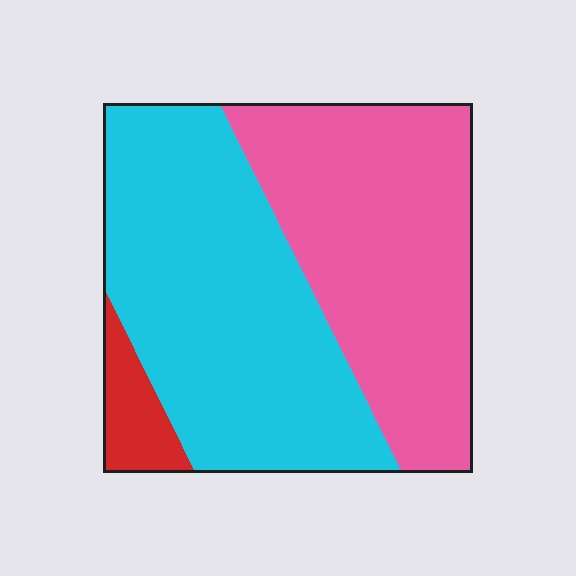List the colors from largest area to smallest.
From largest to smallest: cyan, pink, red.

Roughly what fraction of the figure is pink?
Pink takes up about two fifths (2/5) of the figure.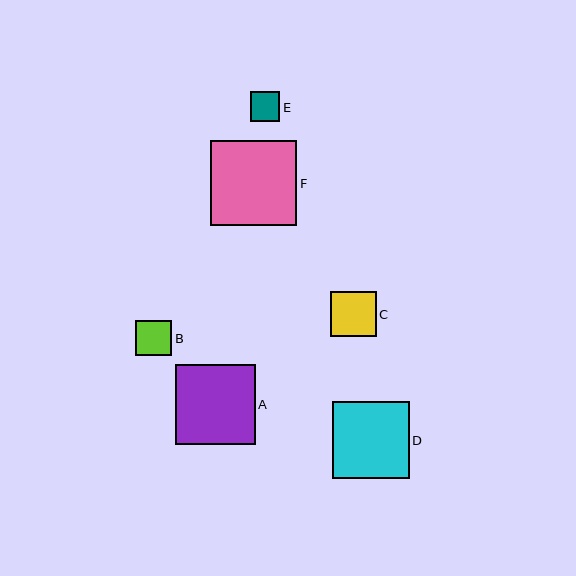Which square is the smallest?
Square E is the smallest with a size of approximately 29 pixels.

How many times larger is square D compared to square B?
Square D is approximately 2.1 times the size of square B.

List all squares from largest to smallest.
From largest to smallest: F, A, D, C, B, E.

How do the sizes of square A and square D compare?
Square A and square D are approximately the same size.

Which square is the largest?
Square F is the largest with a size of approximately 86 pixels.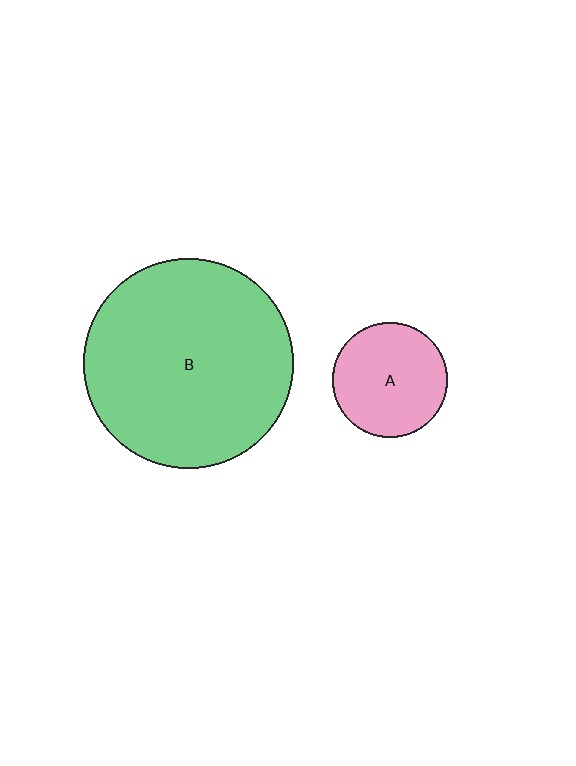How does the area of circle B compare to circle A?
Approximately 3.3 times.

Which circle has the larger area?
Circle B (green).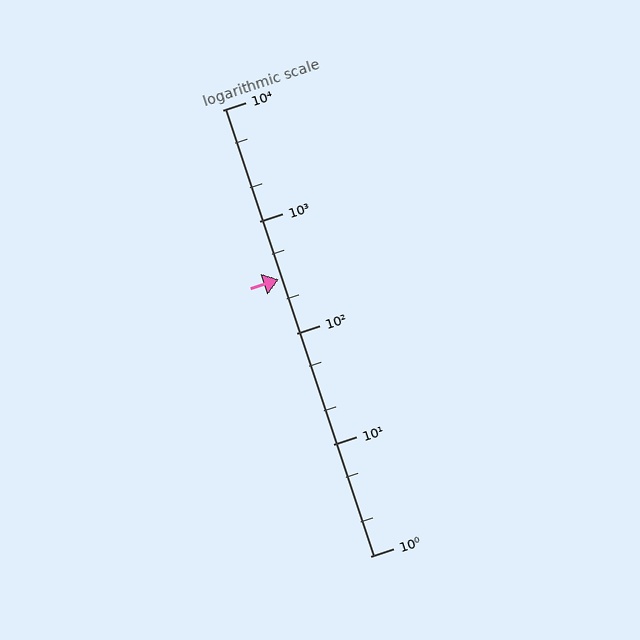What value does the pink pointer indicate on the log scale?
The pointer indicates approximately 300.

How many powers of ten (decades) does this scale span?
The scale spans 4 decades, from 1 to 10000.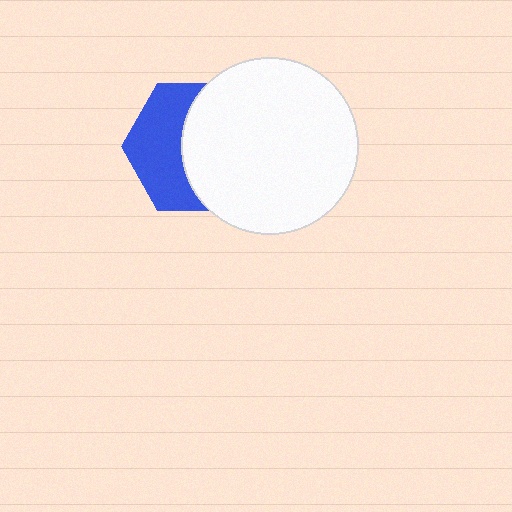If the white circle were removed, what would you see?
You would see the complete blue hexagon.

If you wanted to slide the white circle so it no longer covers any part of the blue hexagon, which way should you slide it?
Slide it right — that is the most direct way to separate the two shapes.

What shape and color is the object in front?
The object in front is a white circle.